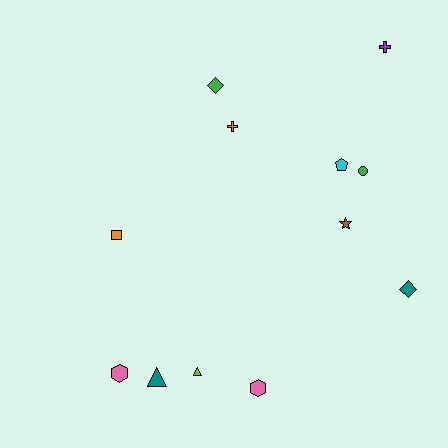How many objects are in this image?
There are 12 objects.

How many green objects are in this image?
There are 2 green objects.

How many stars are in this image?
There is 1 star.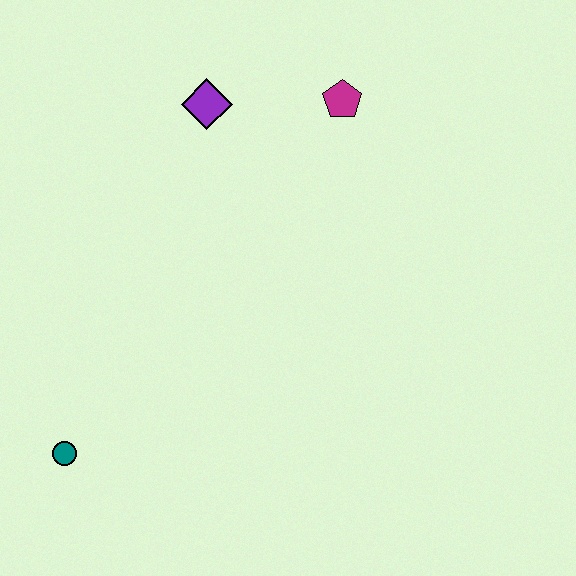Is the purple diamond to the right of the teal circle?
Yes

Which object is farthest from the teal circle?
The magenta pentagon is farthest from the teal circle.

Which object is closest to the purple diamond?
The magenta pentagon is closest to the purple diamond.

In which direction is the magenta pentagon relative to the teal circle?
The magenta pentagon is above the teal circle.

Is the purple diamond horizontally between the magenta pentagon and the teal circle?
Yes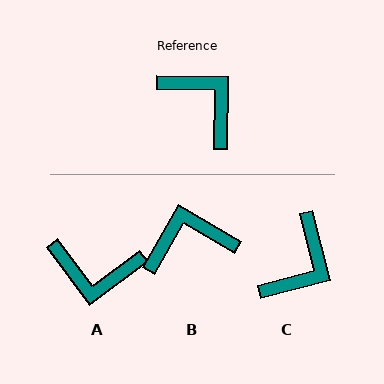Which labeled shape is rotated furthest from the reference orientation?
A, about 142 degrees away.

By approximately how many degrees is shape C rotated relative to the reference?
Approximately 75 degrees clockwise.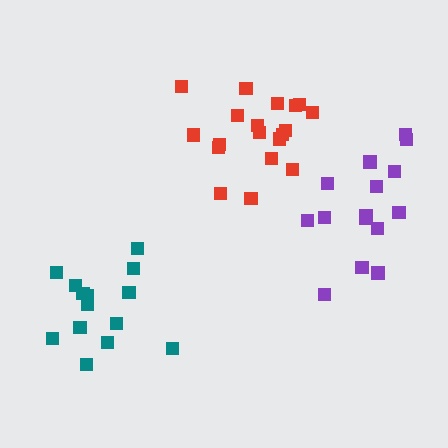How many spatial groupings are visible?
There are 3 spatial groupings.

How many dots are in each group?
Group 1: 15 dots, Group 2: 14 dots, Group 3: 19 dots (48 total).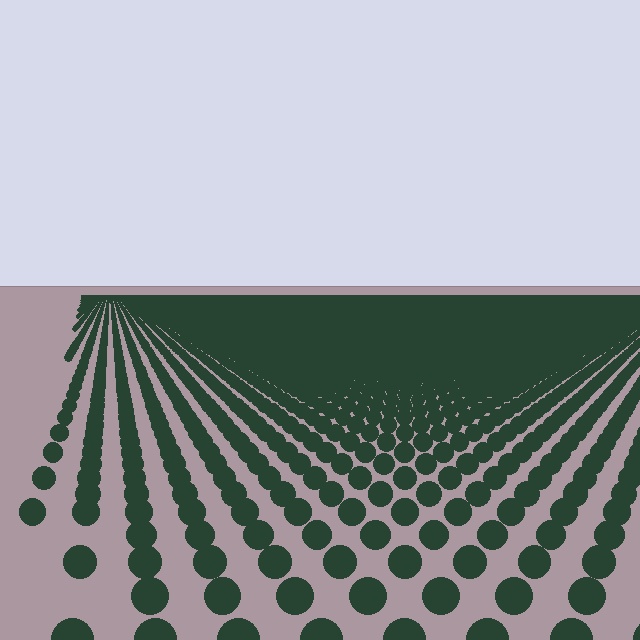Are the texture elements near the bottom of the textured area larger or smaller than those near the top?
Larger. Near the bottom, elements are closer to the viewer and appear at a bigger on-screen size.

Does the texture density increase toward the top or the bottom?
Density increases toward the top.